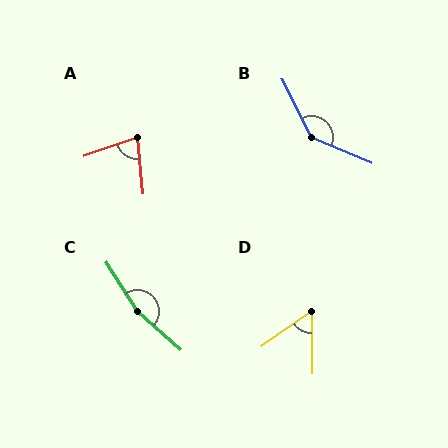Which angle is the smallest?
D, at approximately 55 degrees.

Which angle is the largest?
C, at approximately 163 degrees.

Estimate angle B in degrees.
Approximately 140 degrees.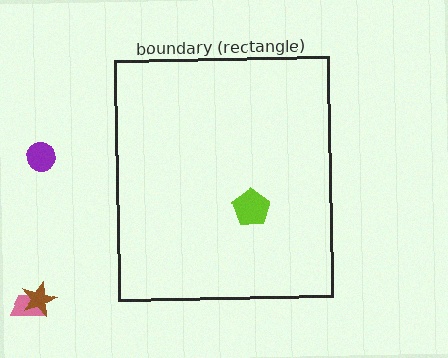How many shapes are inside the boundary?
1 inside, 3 outside.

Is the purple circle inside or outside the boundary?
Outside.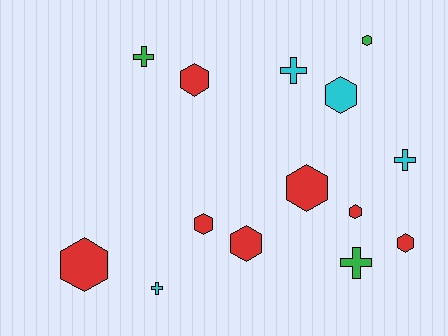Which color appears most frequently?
Red, with 7 objects.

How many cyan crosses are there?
There are 3 cyan crosses.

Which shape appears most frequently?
Hexagon, with 9 objects.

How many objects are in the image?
There are 14 objects.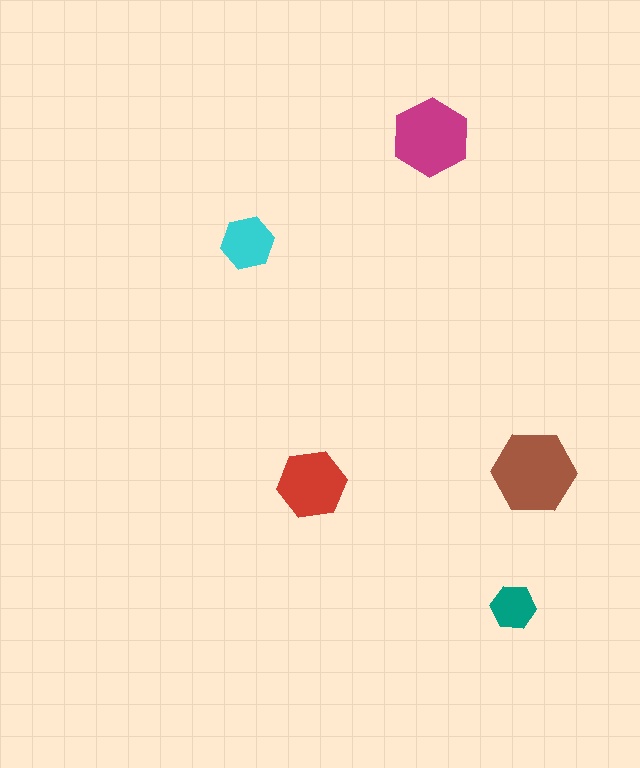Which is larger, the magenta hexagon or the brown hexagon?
The brown one.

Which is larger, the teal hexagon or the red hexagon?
The red one.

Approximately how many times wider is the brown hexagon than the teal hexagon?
About 2 times wider.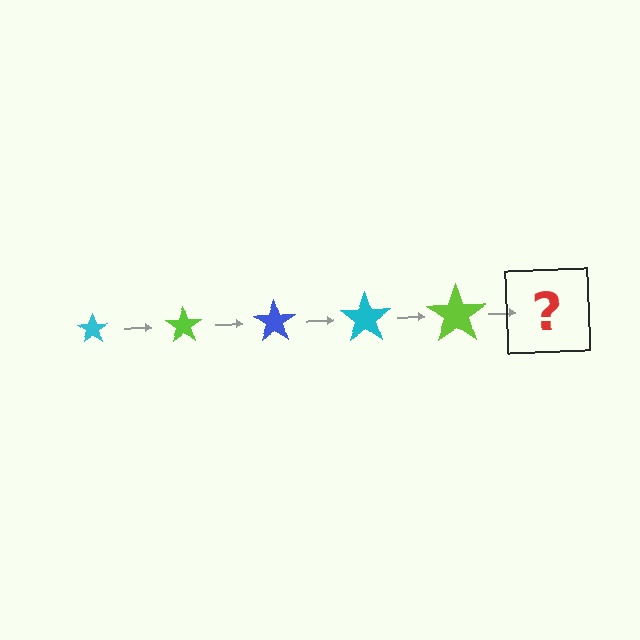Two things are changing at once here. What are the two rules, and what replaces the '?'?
The two rules are that the star grows larger each step and the color cycles through cyan, lime, and blue. The '?' should be a blue star, larger than the previous one.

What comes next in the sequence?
The next element should be a blue star, larger than the previous one.